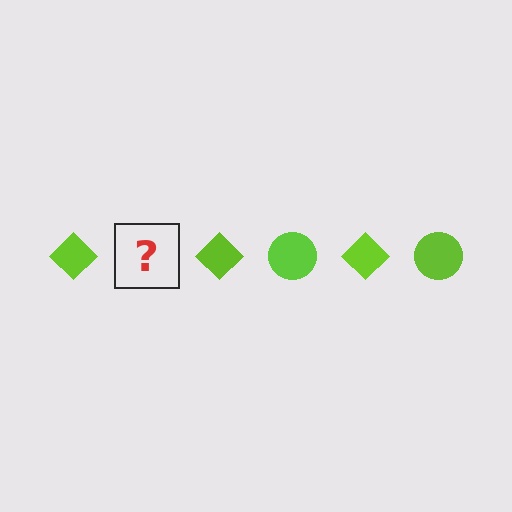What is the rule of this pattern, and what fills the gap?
The rule is that the pattern cycles through diamond, circle shapes in lime. The gap should be filled with a lime circle.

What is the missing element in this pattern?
The missing element is a lime circle.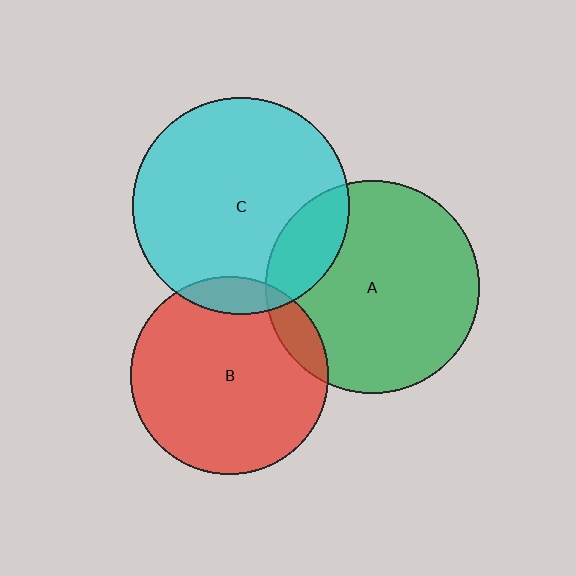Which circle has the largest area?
Circle C (cyan).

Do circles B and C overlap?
Yes.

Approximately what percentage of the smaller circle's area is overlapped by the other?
Approximately 10%.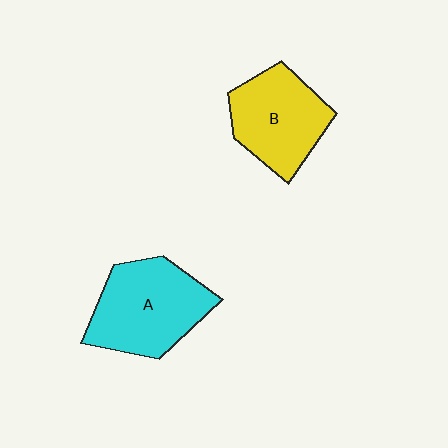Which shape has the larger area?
Shape A (cyan).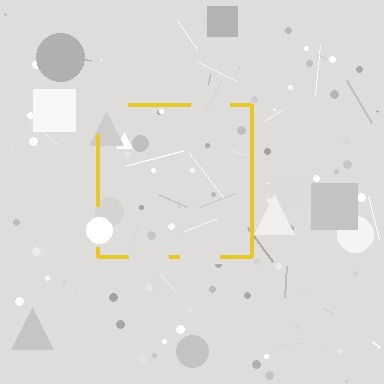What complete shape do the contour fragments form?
The contour fragments form a square.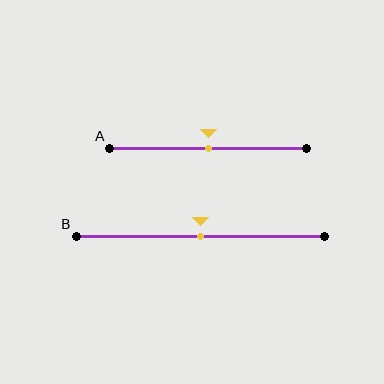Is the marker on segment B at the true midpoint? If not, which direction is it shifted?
Yes, the marker on segment B is at the true midpoint.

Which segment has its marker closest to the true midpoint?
Segment A has its marker closest to the true midpoint.